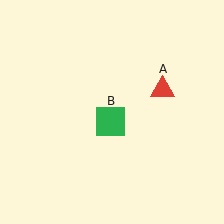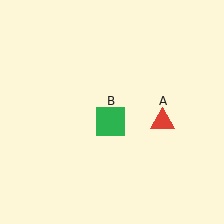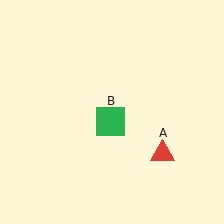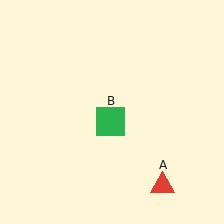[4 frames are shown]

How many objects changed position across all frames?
1 object changed position: red triangle (object A).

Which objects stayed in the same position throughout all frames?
Green square (object B) remained stationary.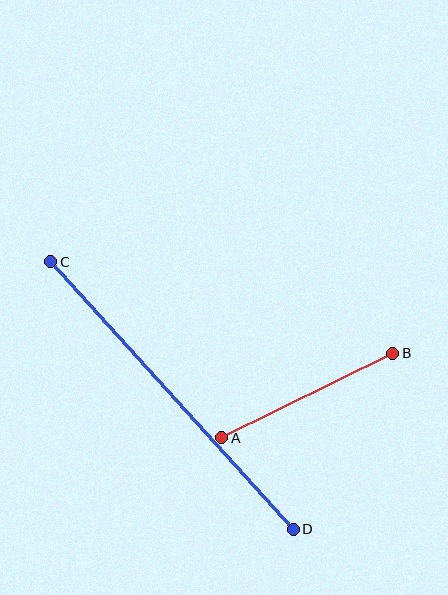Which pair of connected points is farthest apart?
Points C and D are farthest apart.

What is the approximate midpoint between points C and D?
The midpoint is at approximately (172, 396) pixels.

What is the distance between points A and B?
The distance is approximately 191 pixels.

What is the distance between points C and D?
The distance is approximately 361 pixels.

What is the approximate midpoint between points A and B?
The midpoint is at approximately (307, 396) pixels.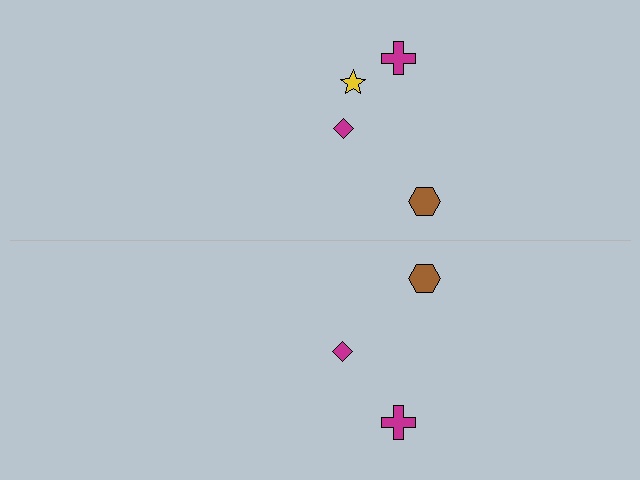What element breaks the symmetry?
A yellow star is missing from the bottom side.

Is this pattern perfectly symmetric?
No, the pattern is not perfectly symmetric. A yellow star is missing from the bottom side.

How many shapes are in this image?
There are 7 shapes in this image.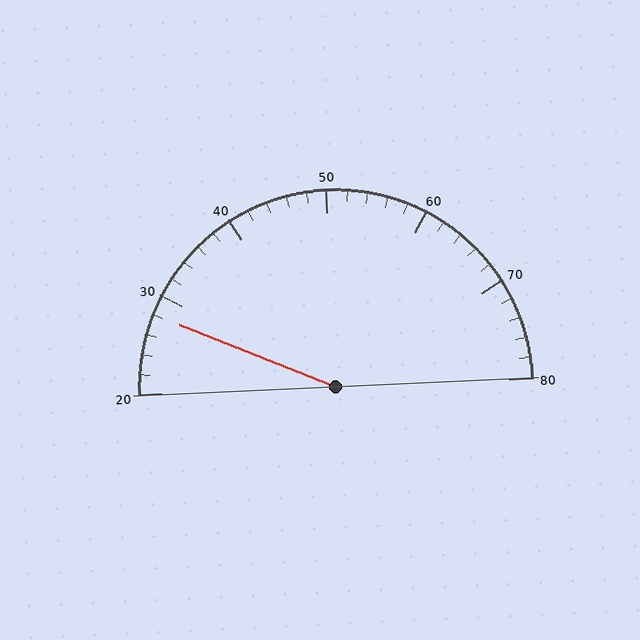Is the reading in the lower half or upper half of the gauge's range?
The reading is in the lower half of the range (20 to 80).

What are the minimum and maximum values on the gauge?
The gauge ranges from 20 to 80.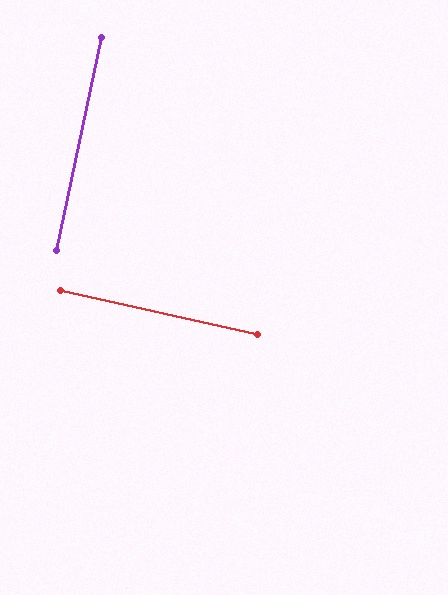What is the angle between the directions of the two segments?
Approximately 89 degrees.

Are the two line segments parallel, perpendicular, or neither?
Perpendicular — they meet at approximately 89°.